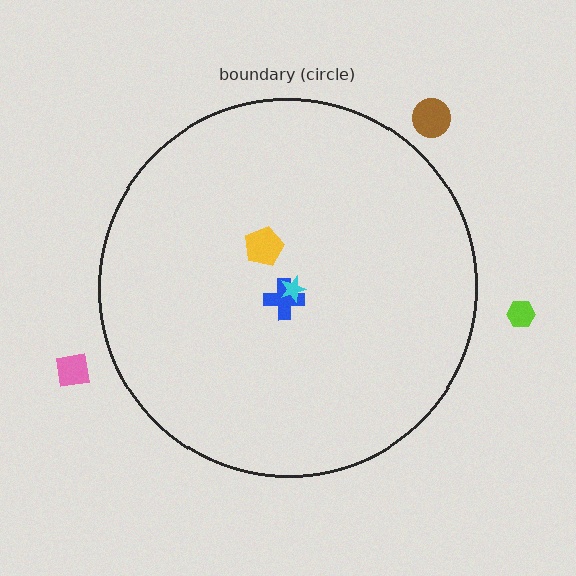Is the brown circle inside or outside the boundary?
Outside.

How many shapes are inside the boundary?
3 inside, 3 outside.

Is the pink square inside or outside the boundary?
Outside.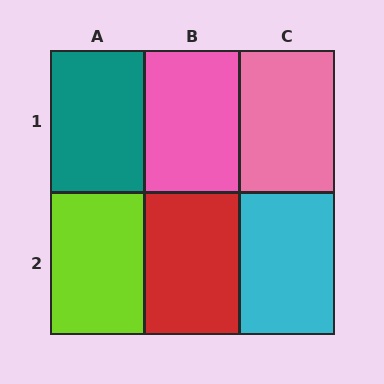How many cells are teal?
1 cell is teal.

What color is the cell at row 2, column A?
Lime.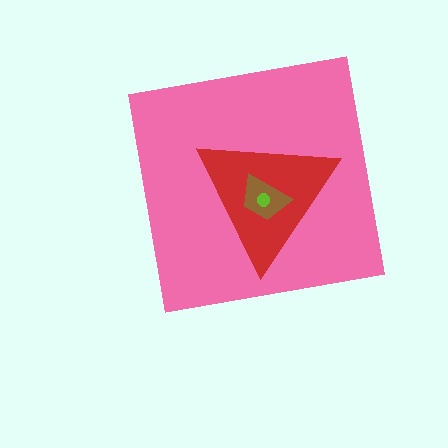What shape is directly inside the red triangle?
The brown trapezoid.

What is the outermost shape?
The pink square.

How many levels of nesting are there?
4.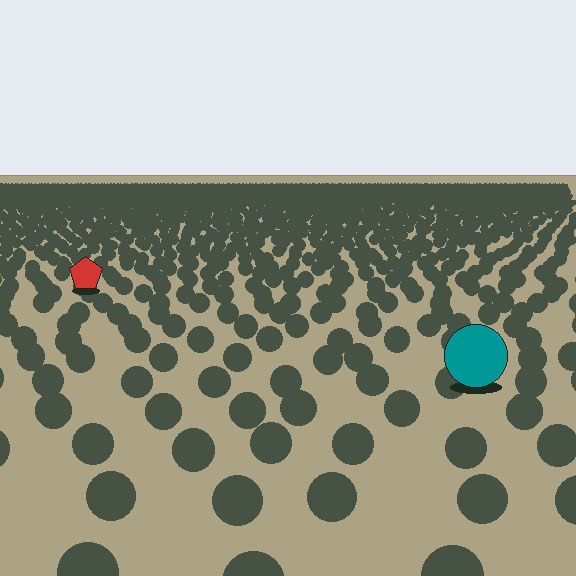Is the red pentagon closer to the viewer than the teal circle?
No. The teal circle is closer — you can tell from the texture gradient: the ground texture is coarser near it.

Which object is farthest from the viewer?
The red pentagon is farthest from the viewer. It appears smaller and the ground texture around it is denser.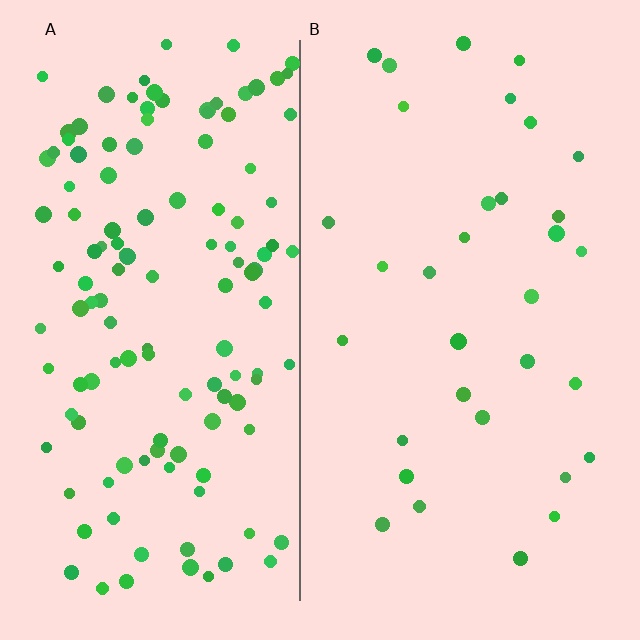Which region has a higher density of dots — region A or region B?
A (the left).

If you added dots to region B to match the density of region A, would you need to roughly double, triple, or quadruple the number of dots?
Approximately quadruple.